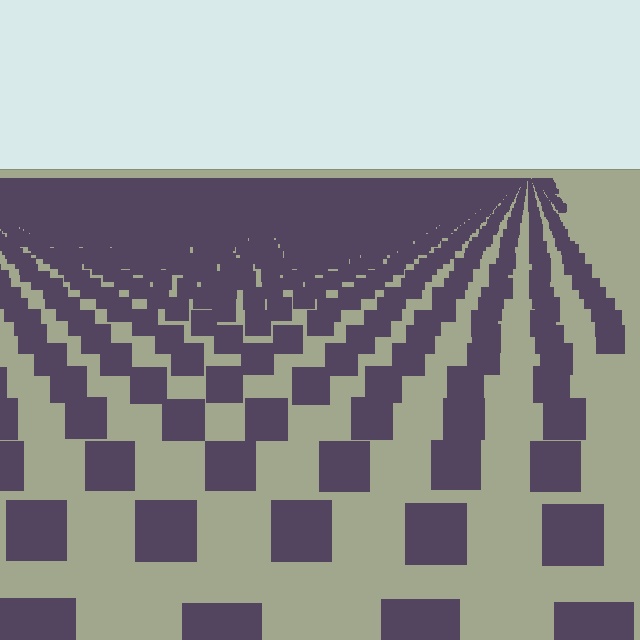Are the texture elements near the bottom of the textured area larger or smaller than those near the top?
Larger. Near the bottom, elements are closer to the viewer and appear at a bigger on-screen size.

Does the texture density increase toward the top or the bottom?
Density increases toward the top.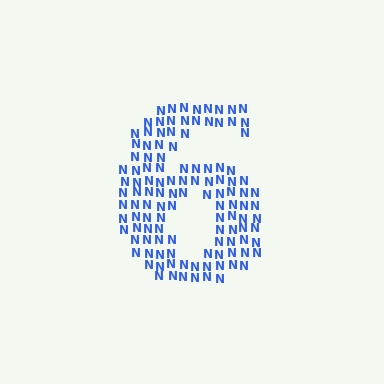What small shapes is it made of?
It is made of small letter N's.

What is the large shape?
The large shape is the digit 6.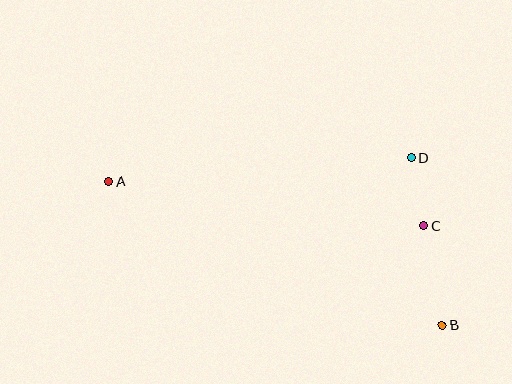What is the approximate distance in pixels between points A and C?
The distance between A and C is approximately 318 pixels.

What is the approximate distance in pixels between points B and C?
The distance between B and C is approximately 102 pixels.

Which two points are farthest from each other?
Points A and B are farthest from each other.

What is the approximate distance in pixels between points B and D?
The distance between B and D is approximately 170 pixels.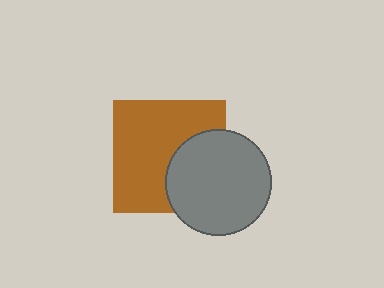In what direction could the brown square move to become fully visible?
The brown square could move left. That would shift it out from behind the gray circle entirely.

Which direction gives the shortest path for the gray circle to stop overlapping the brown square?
Moving right gives the shortest separation.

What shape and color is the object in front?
The object in front is a gray circle.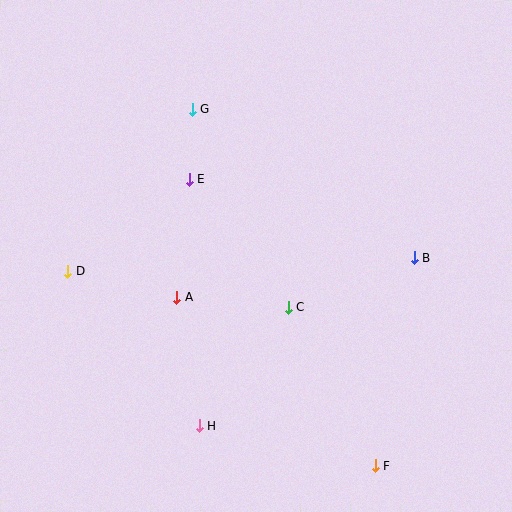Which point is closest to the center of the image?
Point C at (289, 307) is closest to the center.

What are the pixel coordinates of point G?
Point G is at (192, 109).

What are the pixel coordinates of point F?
Point F is at (376, 466).